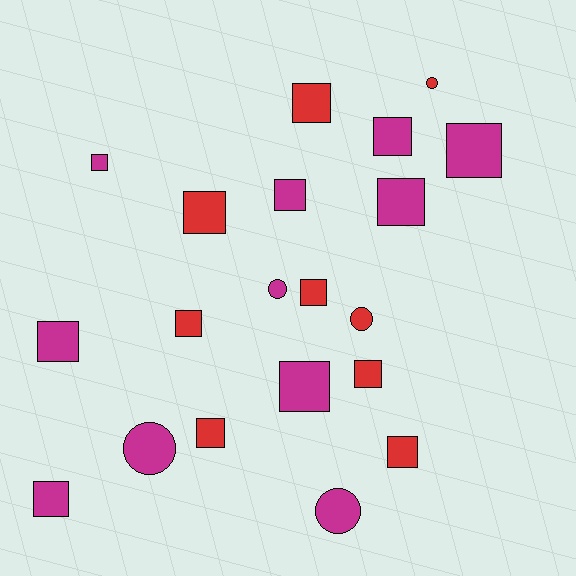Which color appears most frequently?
Magenta, with 11 objects.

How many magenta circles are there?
There are 3 magenta circles.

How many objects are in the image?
There are 20 objects.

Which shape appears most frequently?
Square, with 15 objects.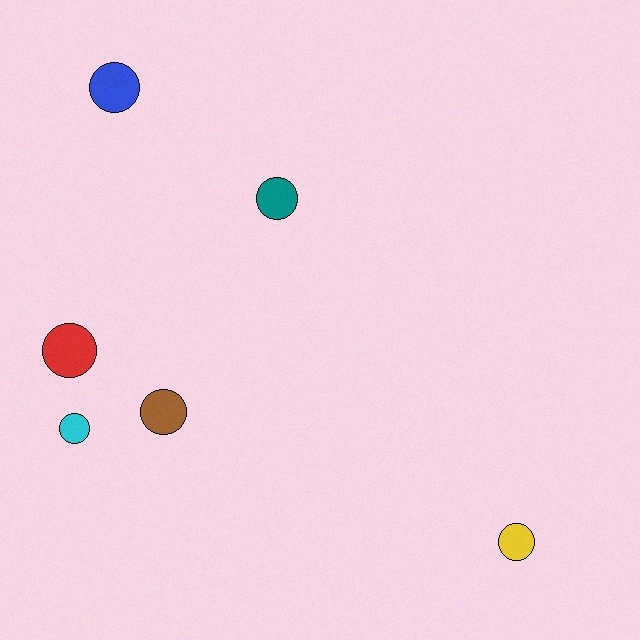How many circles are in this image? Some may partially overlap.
There are 6 circles.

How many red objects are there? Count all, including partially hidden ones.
There is 1 red object.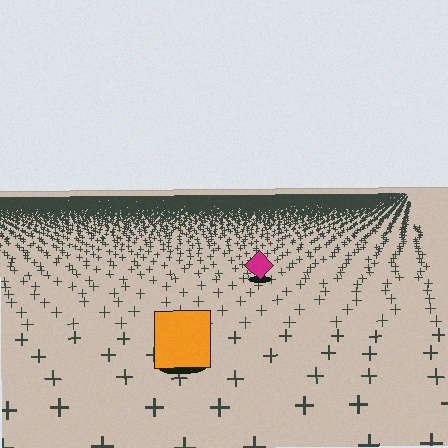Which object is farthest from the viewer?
The magenta diamond is farthest from the viewer. It appears smaller and the ground texture around it is denser.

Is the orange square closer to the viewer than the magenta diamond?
Yes. The orange square is closer — you can tell from the texture gradient: the ground texture is coarser near it.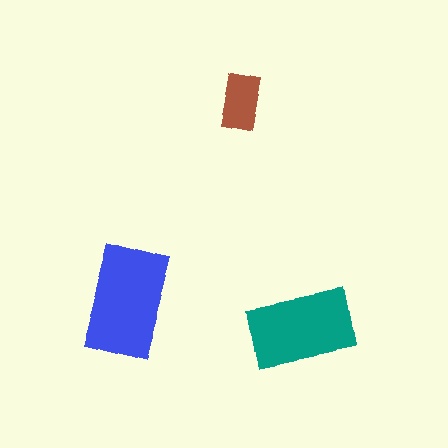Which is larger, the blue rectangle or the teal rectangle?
The blue one.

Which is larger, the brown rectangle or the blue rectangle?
The blue one.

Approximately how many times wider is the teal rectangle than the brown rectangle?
About 2 times wider.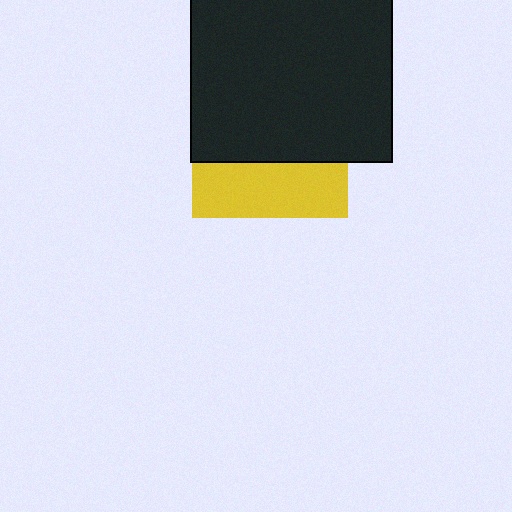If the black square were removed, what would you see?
You would see the complete yellow square.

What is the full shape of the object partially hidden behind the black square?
The partially hidden object is a yellow square.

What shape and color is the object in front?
The object in front is a black square.